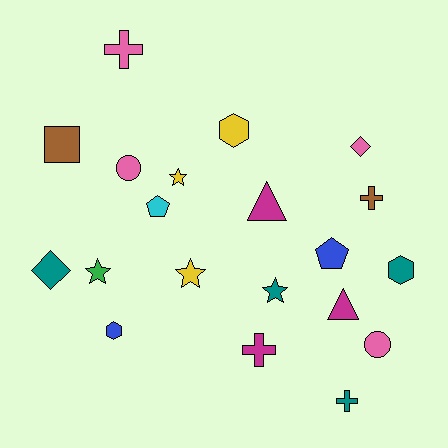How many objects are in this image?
There are 20 objects.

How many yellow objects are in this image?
There are 3 yellow objects.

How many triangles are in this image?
There are 2 triangles.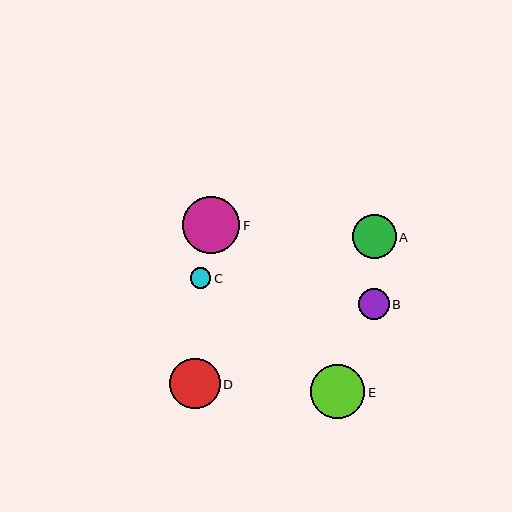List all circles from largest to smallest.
From largest to smallest: F, E, D, A, B, C.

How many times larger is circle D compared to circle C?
Circle D is approximately 2.5 times the size of circle C.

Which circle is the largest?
Circle F is the largest with a size of approximately 57 pixels.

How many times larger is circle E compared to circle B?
Circle E is approximately 1.8 times the size of circle B.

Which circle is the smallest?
Circle C is the smallest with a size of approximately 20 pixels.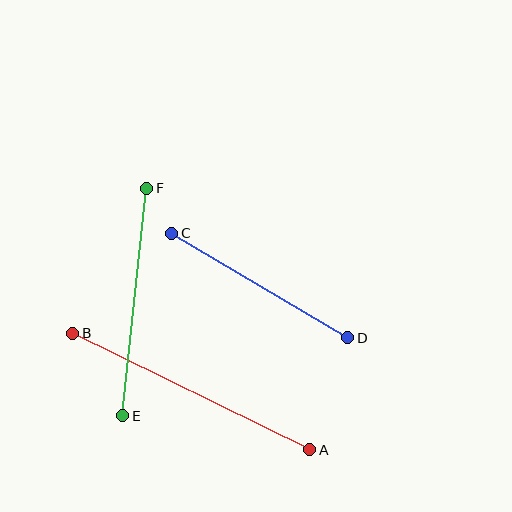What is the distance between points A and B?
The distance is approximately 264 pixels.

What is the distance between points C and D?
The distance is approximately 205 pixels.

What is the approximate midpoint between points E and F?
The midpoint is at approximately (135, 302) pixels.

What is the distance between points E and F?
The distance is approximately 229 pixels.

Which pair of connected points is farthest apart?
Points A and B are farthest apart.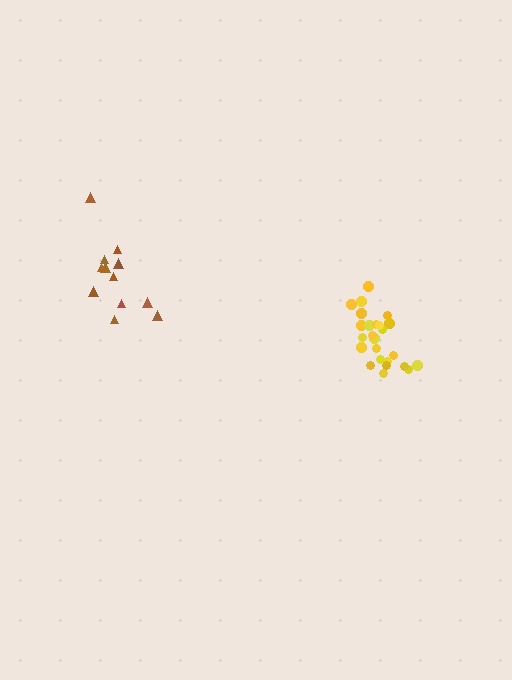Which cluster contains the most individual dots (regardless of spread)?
Yellow (25).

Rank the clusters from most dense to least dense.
yellow, brown.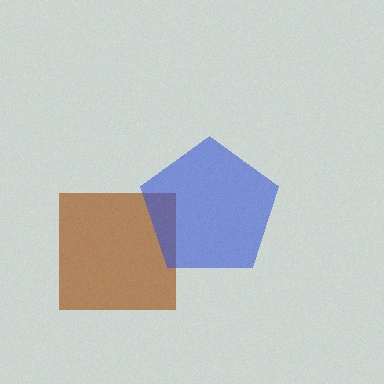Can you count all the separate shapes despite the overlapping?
Yes, there are 2 separate shapes.